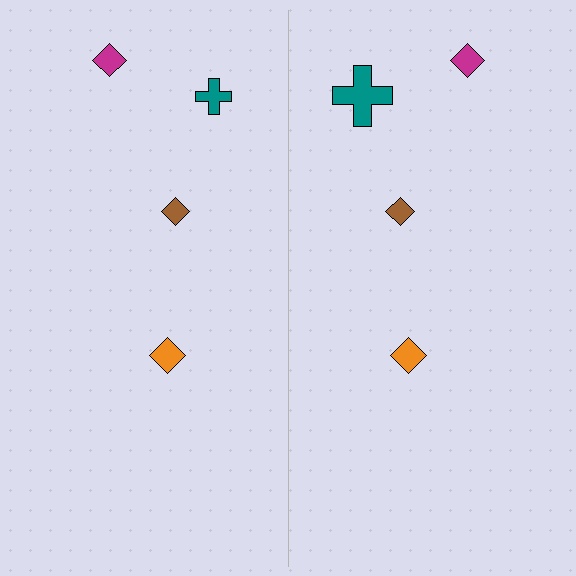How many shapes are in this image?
There are 8 shapes in this image.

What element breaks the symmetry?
The teal cross on the right side has a different size than its mirror counterpart.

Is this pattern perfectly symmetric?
No, the pattern is not perfectly symmetric. The teal cross on the right side has a different size than its mirror counterpart.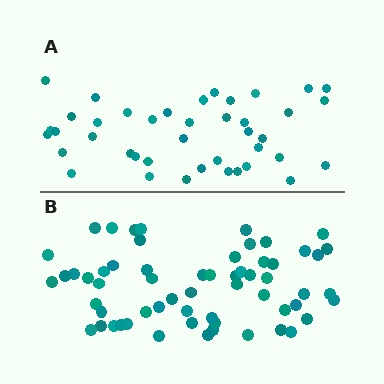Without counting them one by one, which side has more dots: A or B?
Region B (the bottom region) has more dots.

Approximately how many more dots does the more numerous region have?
Region B has approximately 20 more dots than region A.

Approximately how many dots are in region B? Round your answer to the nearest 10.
About 60 dots.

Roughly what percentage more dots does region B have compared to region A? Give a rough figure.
About 45% more.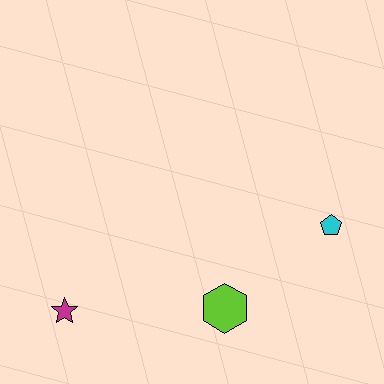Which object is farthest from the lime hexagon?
The magenta star is farthest from the lime hexagon.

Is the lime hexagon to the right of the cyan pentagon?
No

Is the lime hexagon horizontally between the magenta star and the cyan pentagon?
Yes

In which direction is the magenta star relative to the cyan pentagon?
The magenta star is to the left of the cyan pentagon.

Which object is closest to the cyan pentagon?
The lime hexagon is closest to the cyan pentagon.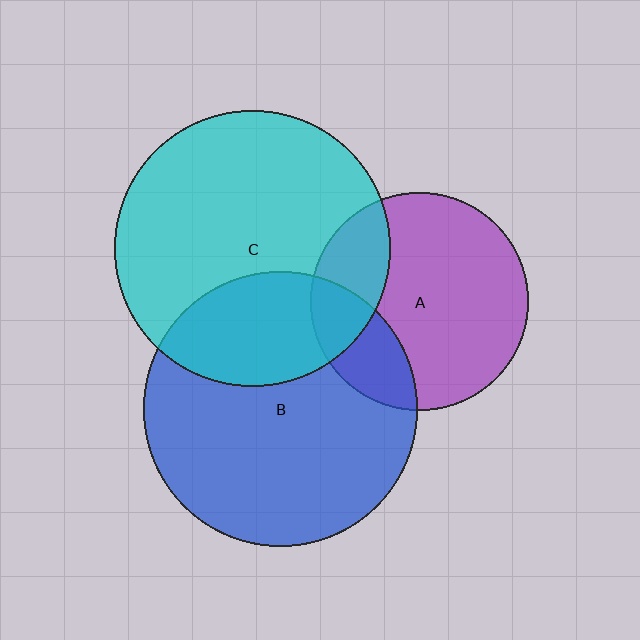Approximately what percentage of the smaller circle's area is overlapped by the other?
Approximately 30%.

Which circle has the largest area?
Circle C (cyan).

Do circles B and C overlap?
Yes.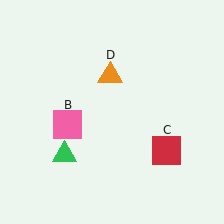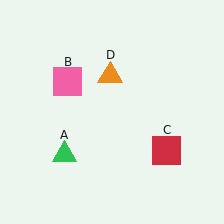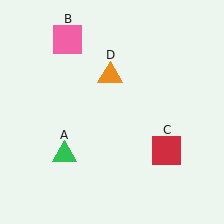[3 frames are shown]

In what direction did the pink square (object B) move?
The pink square (object B) moved up.